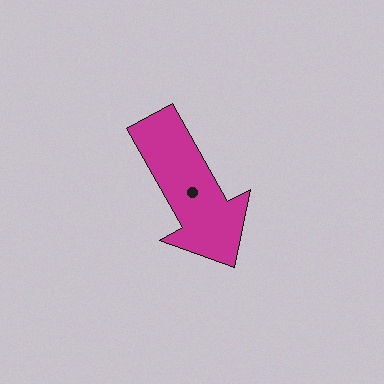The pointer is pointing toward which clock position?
Roughly 5 o'clock.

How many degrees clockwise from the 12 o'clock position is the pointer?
Approximately 151 degrees.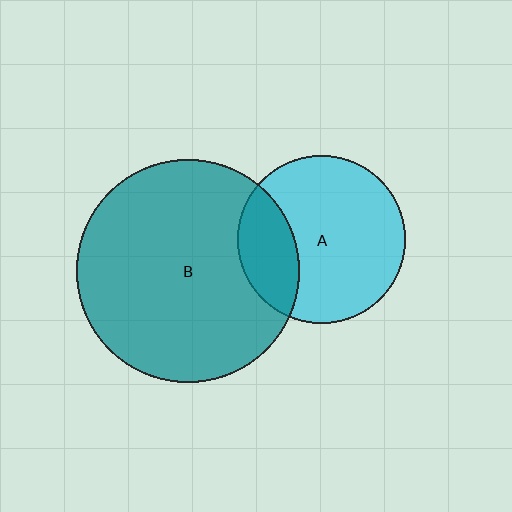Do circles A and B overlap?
Yes.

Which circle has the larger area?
Circle B (teal).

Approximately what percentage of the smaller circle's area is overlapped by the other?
Approximately 25%.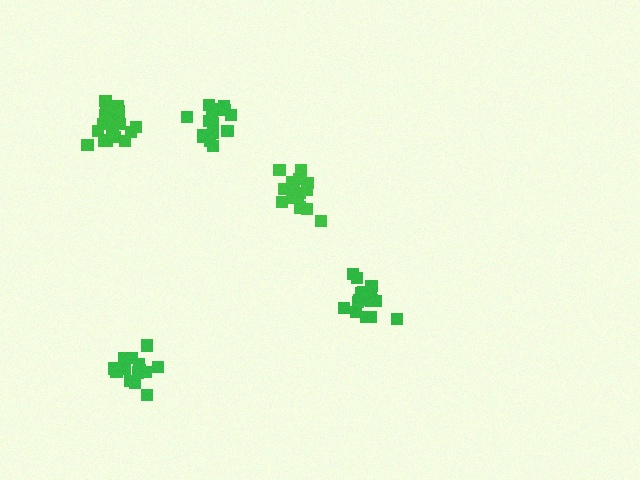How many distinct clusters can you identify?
There are 5 distinct clusters.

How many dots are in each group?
Group 1: 16 dots, Group 2: 17 dots, Group 3: 17 dots, Group 4: 21 dots, Group 5: 15 dots (86 total).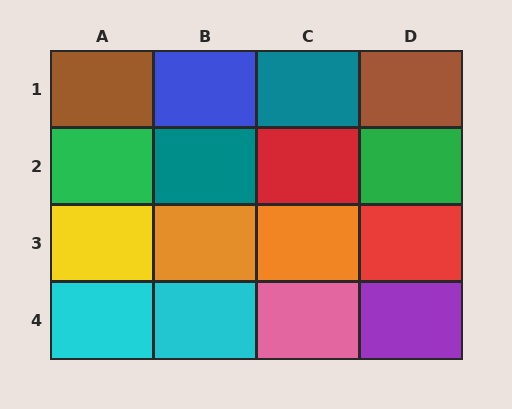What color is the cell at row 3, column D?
Red.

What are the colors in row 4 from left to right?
Cyan, cyan, pink, purple.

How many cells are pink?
1 cell is pink.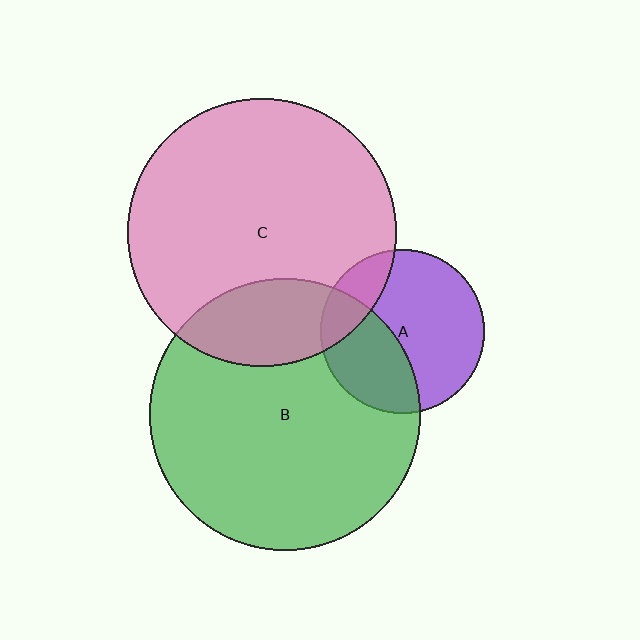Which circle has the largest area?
Circle B (green).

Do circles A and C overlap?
Yes.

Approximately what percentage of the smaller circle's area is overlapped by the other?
Approximately 20%.